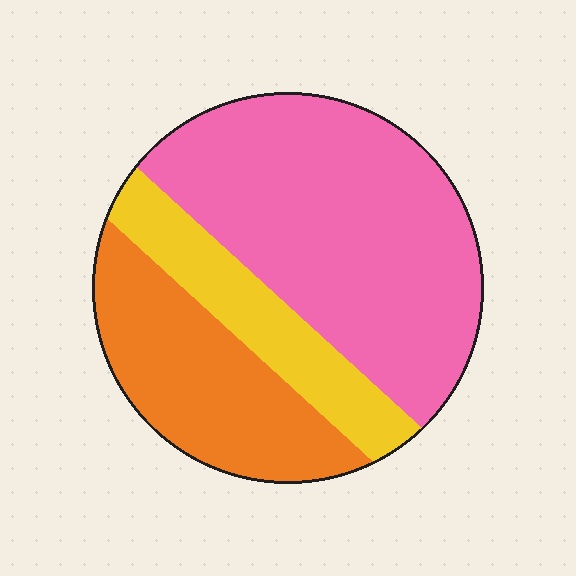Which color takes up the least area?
Yellow, at roughly 20%.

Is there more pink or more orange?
Pink.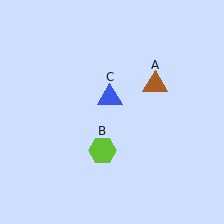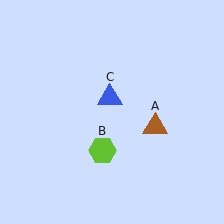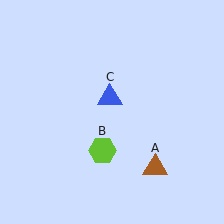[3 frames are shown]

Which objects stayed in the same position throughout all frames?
Lime hexagon (object B) and blue triangle (object C) remained stationary.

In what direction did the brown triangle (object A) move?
The brown triangle (object A) moved down.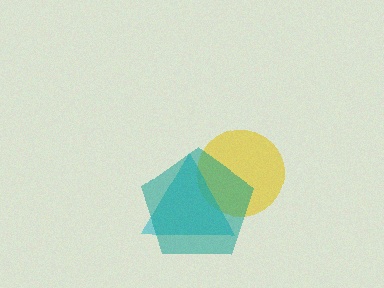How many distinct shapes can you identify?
There are 3 distinct shapes: a yellow circle, a cyan triangle, a teal pentagon.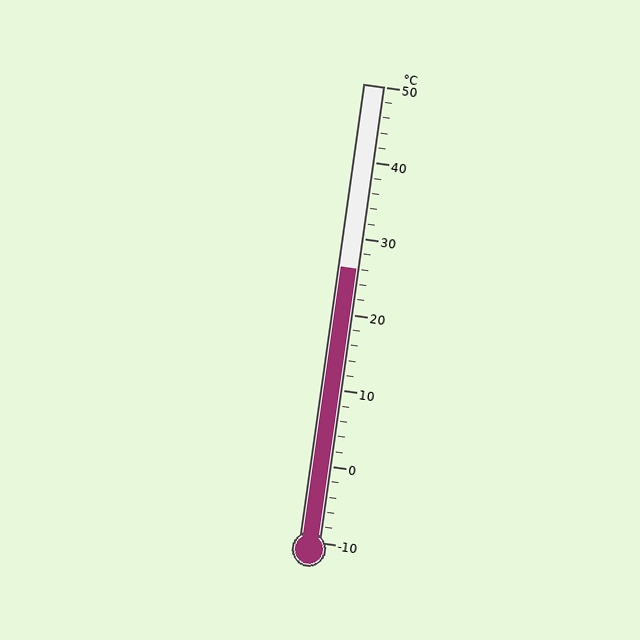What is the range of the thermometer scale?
The thermometer scale ranges from -10°C to 50°C.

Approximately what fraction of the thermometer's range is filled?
The thermometer is filled to approximately 60% of its range.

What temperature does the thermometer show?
The thermometer shows approximately 26°C.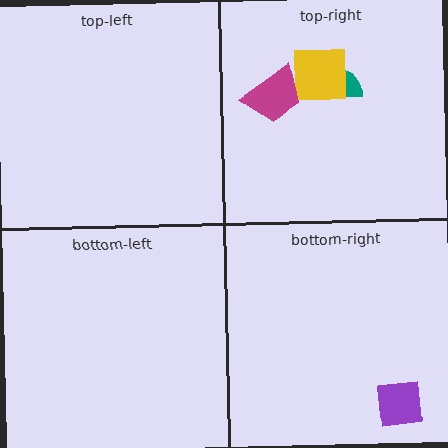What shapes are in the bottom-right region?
The purple square.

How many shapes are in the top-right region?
3.